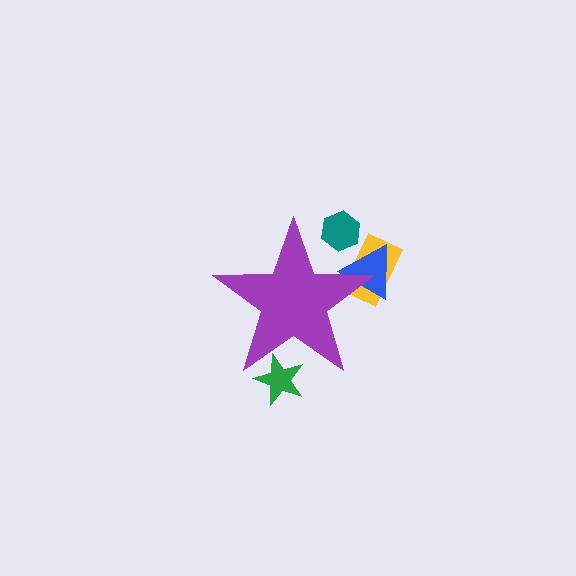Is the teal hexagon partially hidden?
Yes, the teal hexagon is partially hidden behind the purple star.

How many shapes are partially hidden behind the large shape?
4 shapes are partially hidden.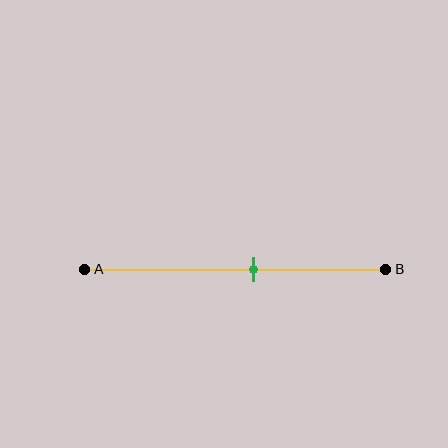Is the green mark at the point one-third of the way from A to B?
No, the mark is at about 55% from A, not at the 33% one-third point.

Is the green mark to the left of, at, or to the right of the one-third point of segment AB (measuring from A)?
The green mark is to the right of the one-third point of segment AB.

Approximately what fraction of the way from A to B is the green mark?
The green mark is approximately 55% of the way from A to B.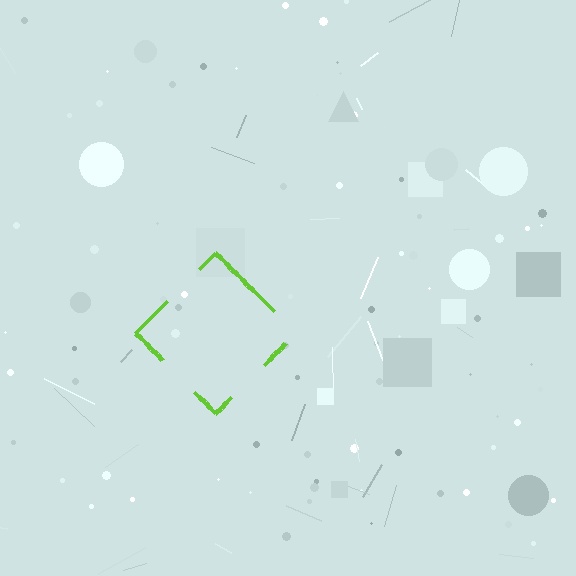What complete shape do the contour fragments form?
The contour fragments form a diamond.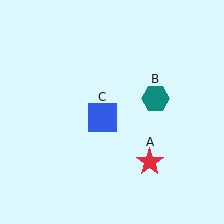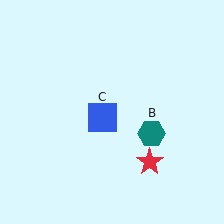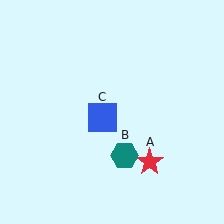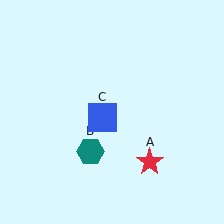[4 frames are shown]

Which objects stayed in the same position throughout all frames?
Red star (object A) and blue square (object C) remained stationary.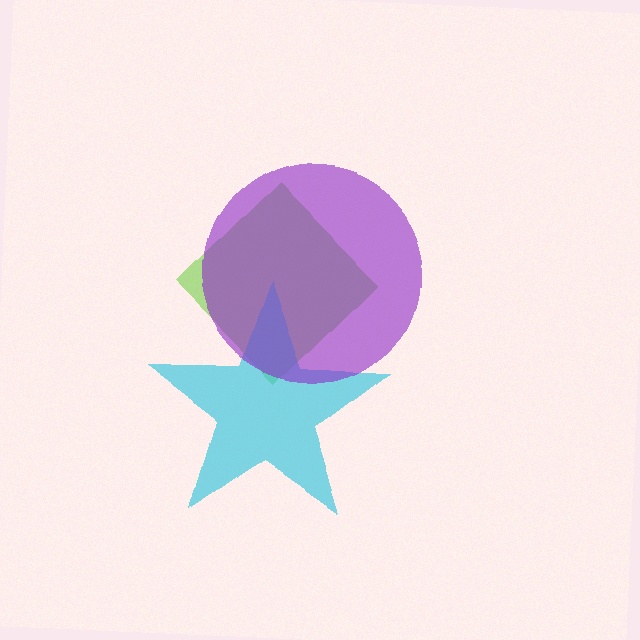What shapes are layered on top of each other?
The layered shapes are: a lime diamond, a cyan star, a purple circle.